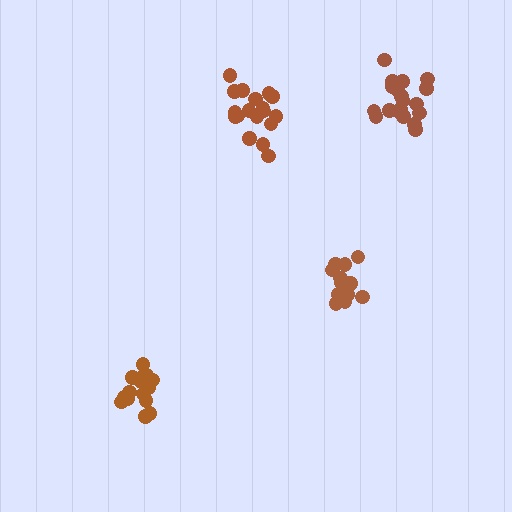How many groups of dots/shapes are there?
There are 4 groups.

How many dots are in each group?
Group 1: 18 dots, Group 2: 13 dots, Group 3: 18 dots, Group 4: 19 dots (68 total).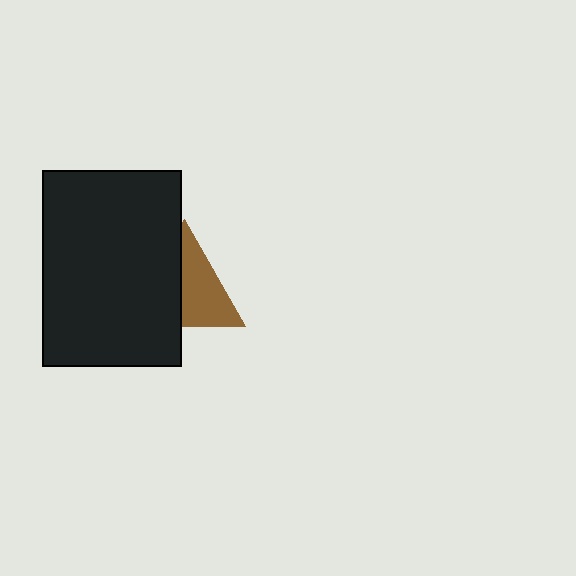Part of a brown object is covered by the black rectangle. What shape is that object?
It is a triangle.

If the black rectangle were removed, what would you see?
You would see the complete brown triangle.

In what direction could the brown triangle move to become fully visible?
The brown triangle could move right. That would shift it out from behind the black rectangle entirely.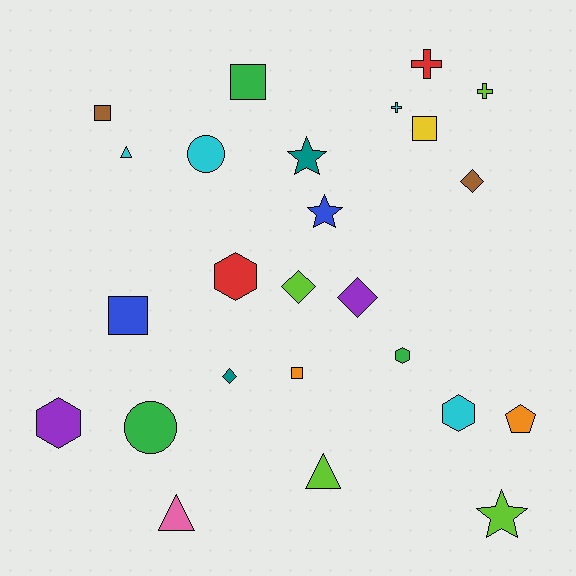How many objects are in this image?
There are 25 objects.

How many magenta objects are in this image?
There are no magenta objects.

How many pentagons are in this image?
There is 1 pentagon.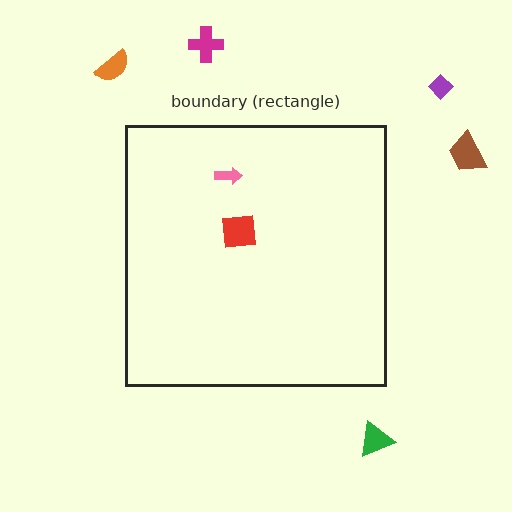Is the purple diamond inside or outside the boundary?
Outside.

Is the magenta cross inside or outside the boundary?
Outside.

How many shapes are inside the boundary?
2 inside, 5 outside.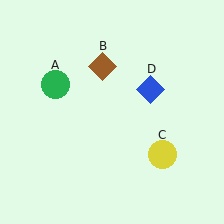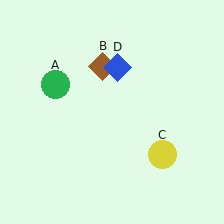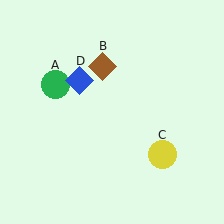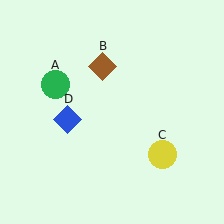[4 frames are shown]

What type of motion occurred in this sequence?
The blue diamond (object D) rotated counterclockwise around the center of the scene.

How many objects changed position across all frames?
1 object changed position: blue diamond (object D).